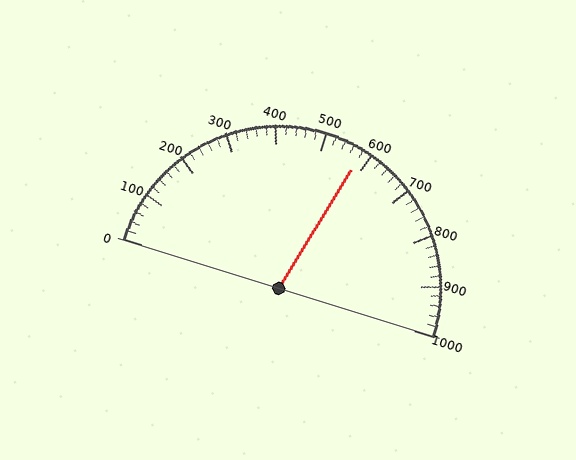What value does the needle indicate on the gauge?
The needle indicates approximately 580.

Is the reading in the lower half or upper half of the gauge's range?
The reading is in the upper half of the range (0 to 1000).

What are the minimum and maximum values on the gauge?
The gauge ranges from 0 to 1000.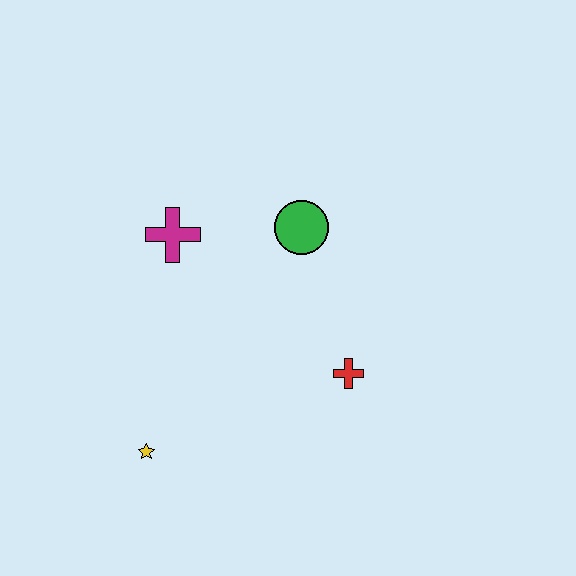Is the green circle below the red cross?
No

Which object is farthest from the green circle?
The yellow star is farthest from the green circle.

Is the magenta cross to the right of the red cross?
No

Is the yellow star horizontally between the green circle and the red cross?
No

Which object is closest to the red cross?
The green circle is closest to the red cross.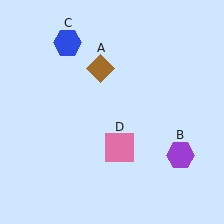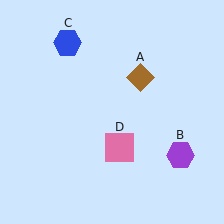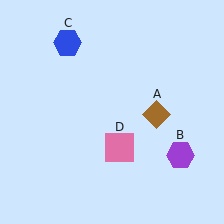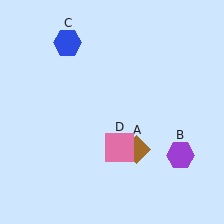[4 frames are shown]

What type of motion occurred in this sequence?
The brown diamond (object A) rotated clockwise around the center of the scene.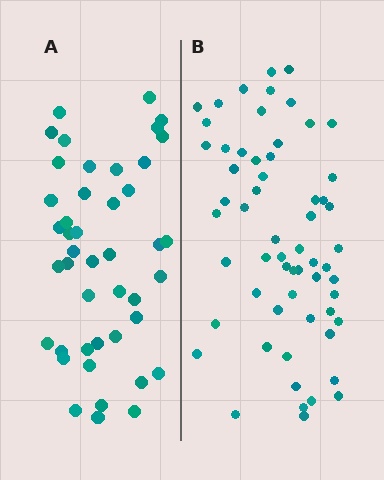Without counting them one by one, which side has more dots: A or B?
Region B (the right region) has more dots.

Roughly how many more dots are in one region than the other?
Region B has approximately 15 more dots than region A.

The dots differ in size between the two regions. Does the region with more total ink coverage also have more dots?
No. Region A has more total ink coverage because its dots are larger, but region B actually contains more individual dots. Total area can be misleading — the number of items is what matters here.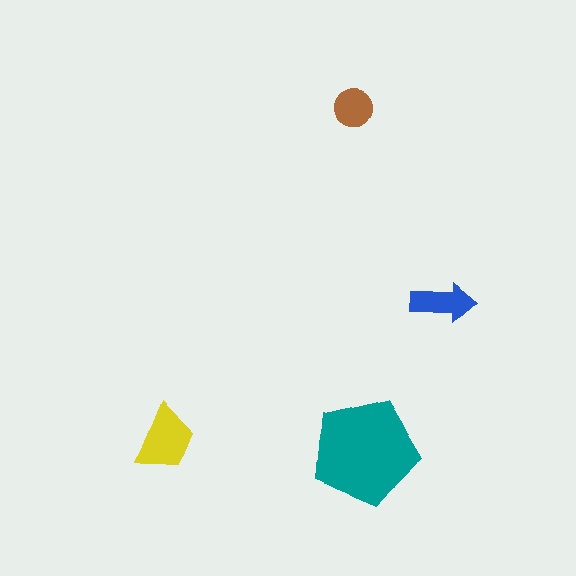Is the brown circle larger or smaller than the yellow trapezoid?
Smaller.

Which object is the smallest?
The brown circle.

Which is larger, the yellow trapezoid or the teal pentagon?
The teal pentagon.